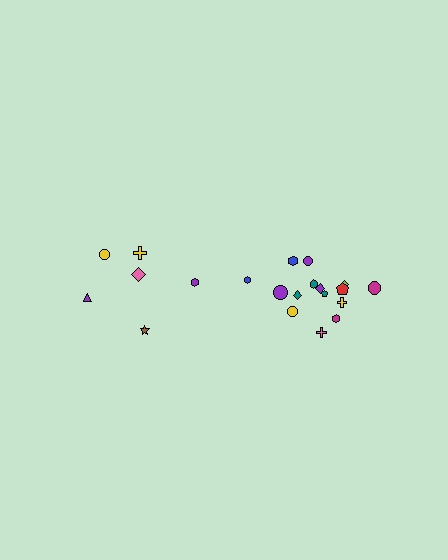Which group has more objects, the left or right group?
The right group.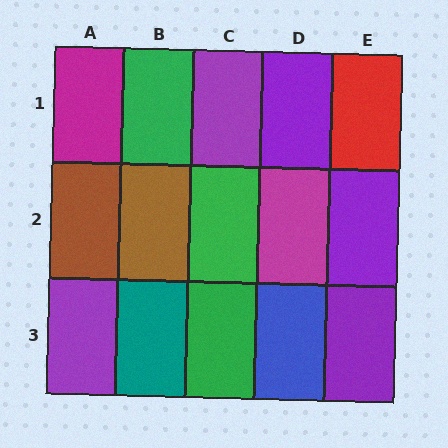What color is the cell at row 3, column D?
Blue.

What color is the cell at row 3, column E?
Purple.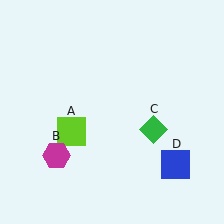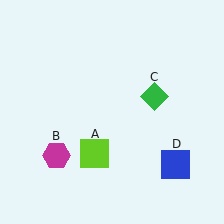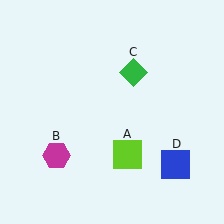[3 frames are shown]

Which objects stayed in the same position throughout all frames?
Magenta hexagon (object B) and blue square (object D) remained stationary.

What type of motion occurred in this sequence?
The lime square (object A), green diamond (object C) rotated counterclockwise around the center of the scene.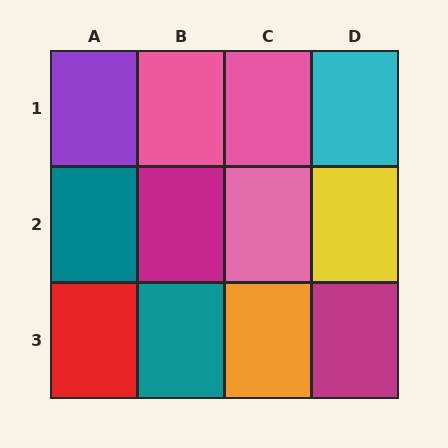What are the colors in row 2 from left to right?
Teal, magenta, pink, yellow.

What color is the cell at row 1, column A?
Purple.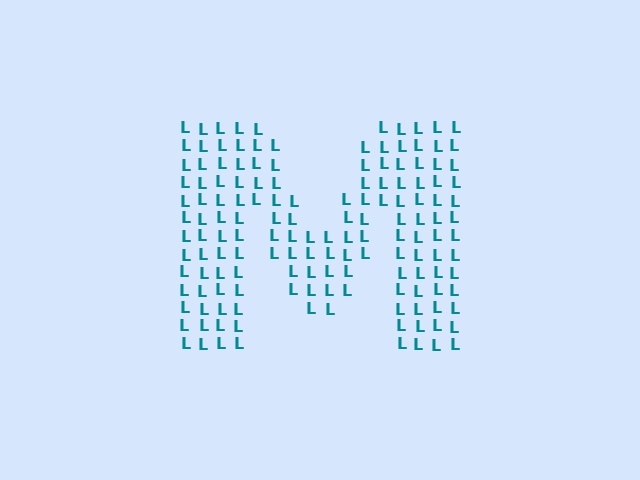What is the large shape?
The large shape is the letter M.